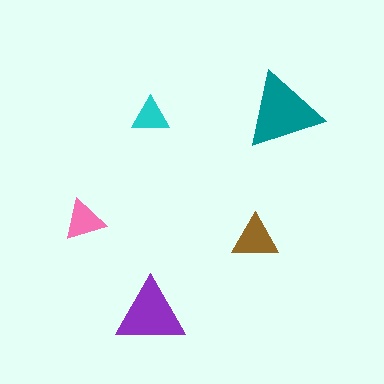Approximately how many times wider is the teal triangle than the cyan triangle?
About 2 times wider.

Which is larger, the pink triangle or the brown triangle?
The brown one.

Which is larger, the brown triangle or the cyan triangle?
The brown one.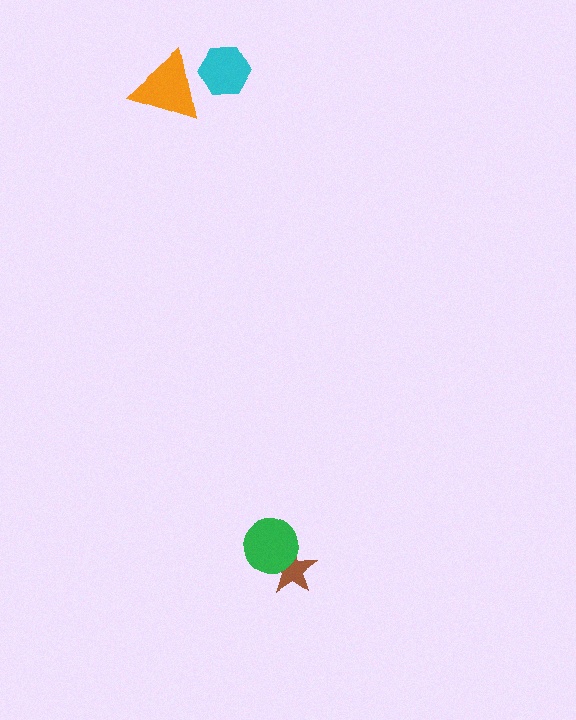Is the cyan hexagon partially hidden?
Yes, it is partially covered by another shape.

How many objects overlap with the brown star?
1 object overlaps with the brown star.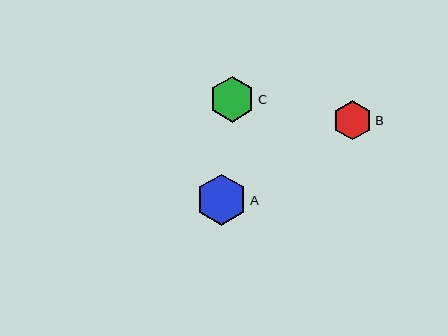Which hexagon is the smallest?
Hexagon B is the smallest with a size of approximately 39 pixels.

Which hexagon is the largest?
Hexagon A is the largest with a size of approximately 51 pixels.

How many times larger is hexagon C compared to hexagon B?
Hexagon C is approximately 1.2 times the size of hexagon B.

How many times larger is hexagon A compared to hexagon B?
Hexagon A is approximately 1.3 times the size of hexagon B.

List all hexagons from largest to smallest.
From largest to smallest: A, C, B.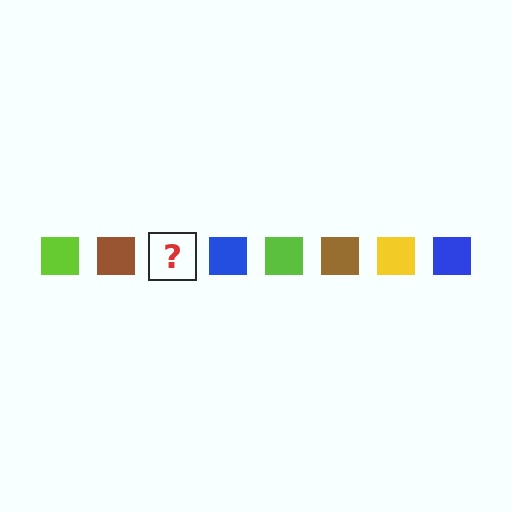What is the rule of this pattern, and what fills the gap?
The rule is that the pattern cycles through lime, brown, yellow, blue squares. The gap should be filled with a yellow square.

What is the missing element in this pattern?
The missing element is a yellow square.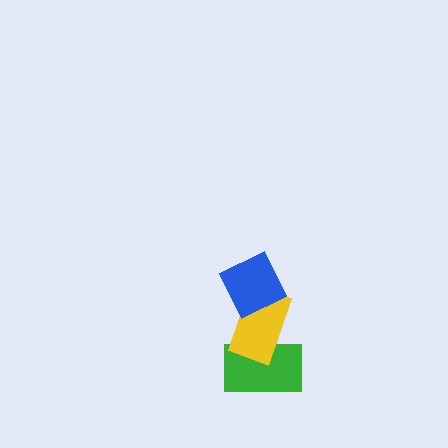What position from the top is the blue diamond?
The blue diamond is 1st from the top.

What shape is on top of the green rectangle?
The yellow rectangle is on top of the green rectangle.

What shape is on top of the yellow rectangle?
The blue diamond is on top of the yellow rectangle.